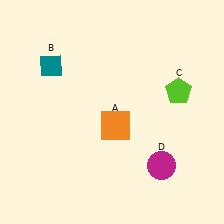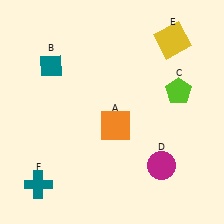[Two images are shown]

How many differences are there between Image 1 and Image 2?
There are 2 differences between the two images.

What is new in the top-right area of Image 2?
A yellow square (E) was added in the top-right area of Image 2.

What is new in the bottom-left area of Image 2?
A teal cross (F) was added in the bottom-left area of Image 2.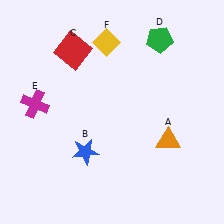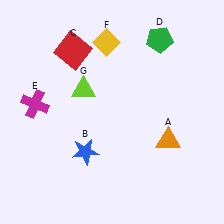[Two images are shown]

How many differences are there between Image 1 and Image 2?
There is 1 difference between the two images.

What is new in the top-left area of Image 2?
A lime triangle (G) was added in the top-left area of Image 2.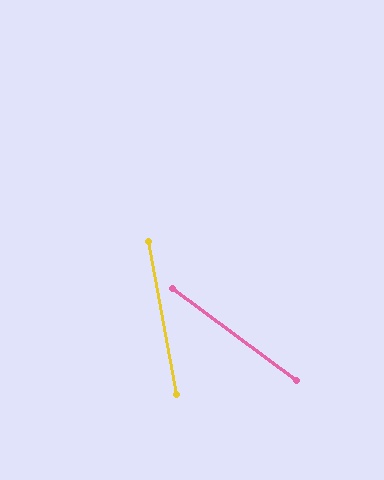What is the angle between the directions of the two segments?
Approximately 43 degrees.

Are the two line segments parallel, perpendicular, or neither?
Neither parallel nor perpendicular — they differ by about 43°.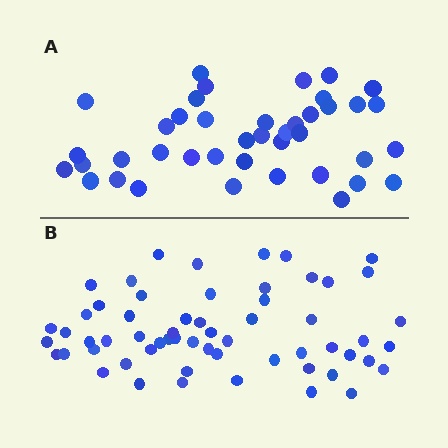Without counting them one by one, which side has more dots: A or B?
Region B (the bottom region) has more dots.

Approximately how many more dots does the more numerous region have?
Region B has approximately 20 more dots than region A.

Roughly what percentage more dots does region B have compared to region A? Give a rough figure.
About 45% more.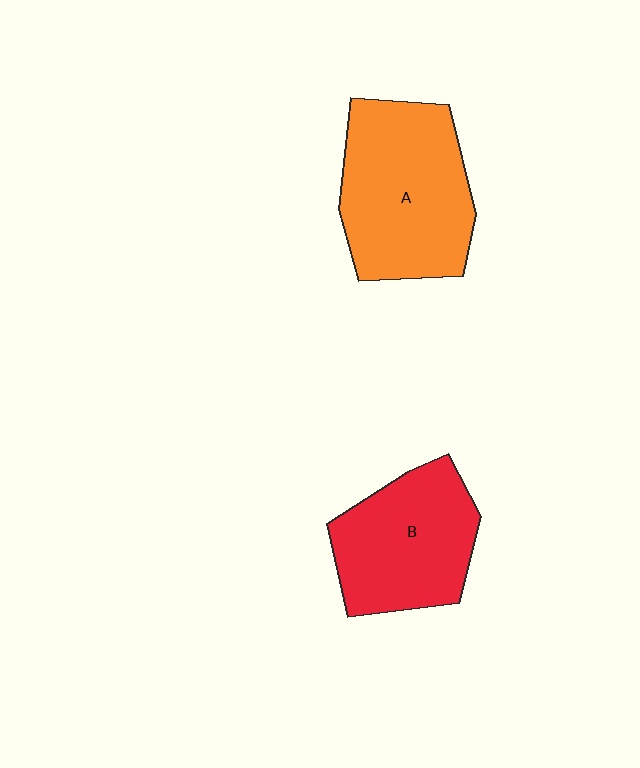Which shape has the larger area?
Shape A (orange).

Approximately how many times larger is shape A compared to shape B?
Approximately 1.2 times.